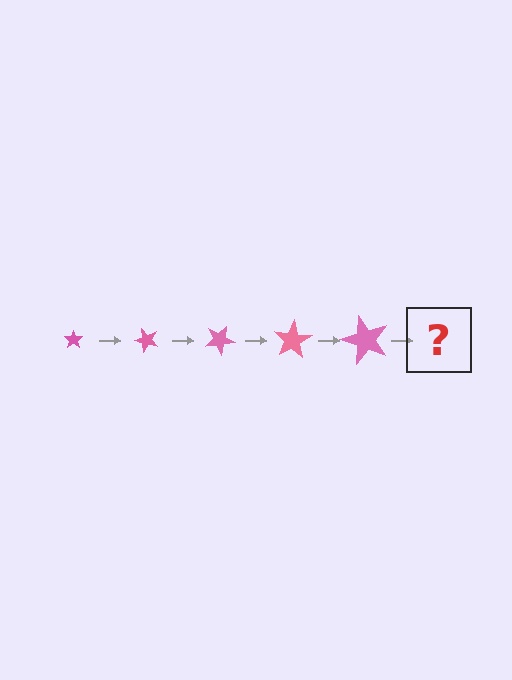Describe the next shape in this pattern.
It should be a star, larger than the previous one and rotated 250 degrees from the start.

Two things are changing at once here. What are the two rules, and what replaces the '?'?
The two rules are that the star grows larger each step and it rotates 50 degrees each step. The '?' should be a star, larger than the previous one and rotated 250 degrees from the start.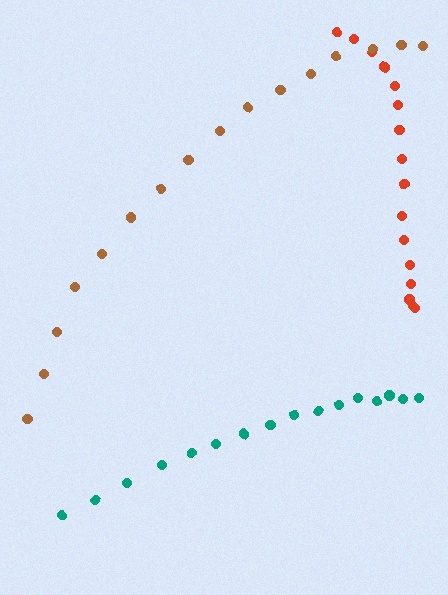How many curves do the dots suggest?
There are 3 distinct paths.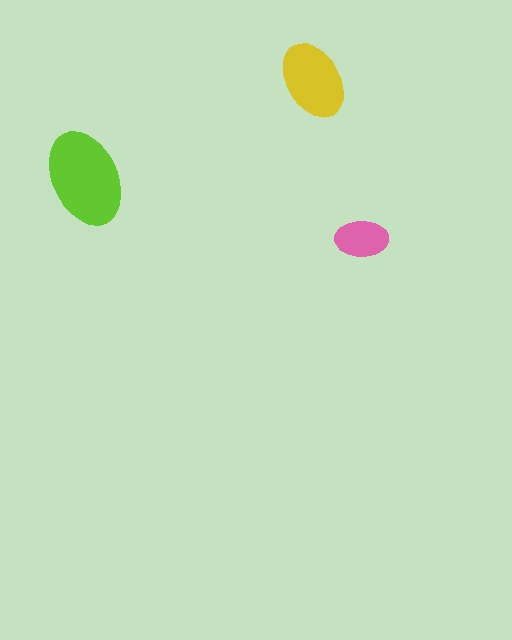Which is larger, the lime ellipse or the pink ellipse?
The lime one.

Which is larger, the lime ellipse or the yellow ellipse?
The lime one.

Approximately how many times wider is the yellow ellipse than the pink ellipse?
About 1.5 times wider.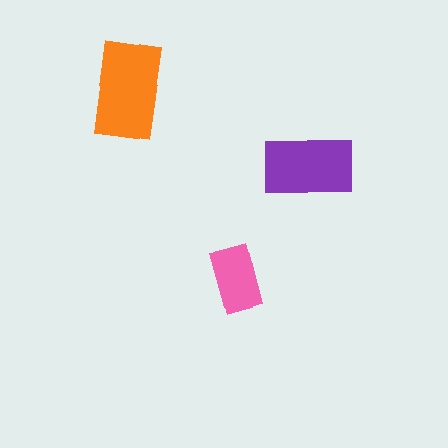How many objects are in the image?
There are 3 objects in the image.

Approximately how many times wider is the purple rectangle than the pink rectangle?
About 1.5 times wider.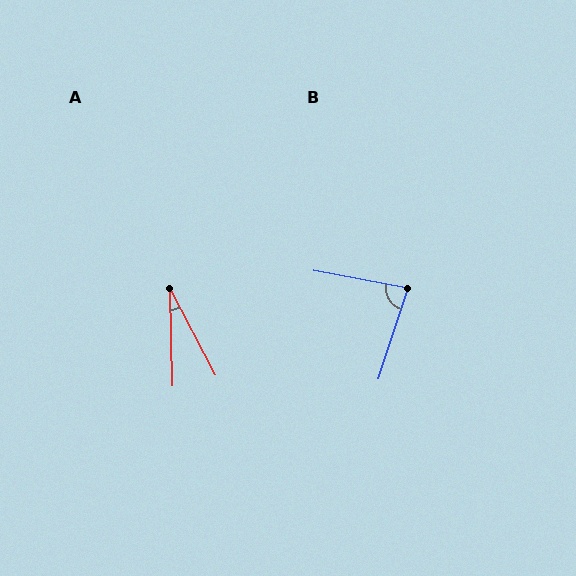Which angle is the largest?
B, at approximately 83 degrees.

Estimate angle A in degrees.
Approximately 26 degrees.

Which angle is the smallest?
A, at approximately 26 degrees.